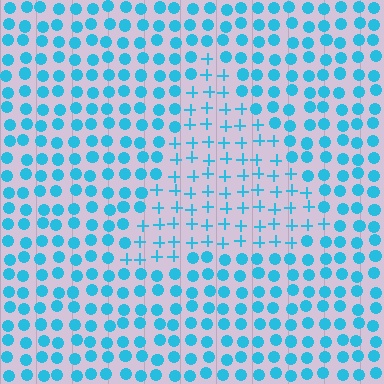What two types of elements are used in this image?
The image uses plus signs inside the triangle region and circles outside it.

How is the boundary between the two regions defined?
The boundary is defined by a change in element shape: plus signs inside vs. circles outside. All elements share the same color and spacing.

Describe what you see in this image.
The image is filled with small cyan elements arranged in a uniform grid. A triangle-shaped region contains plus signs, while the surrounding area contains circles. The boundary is defined purely by the change in element shape.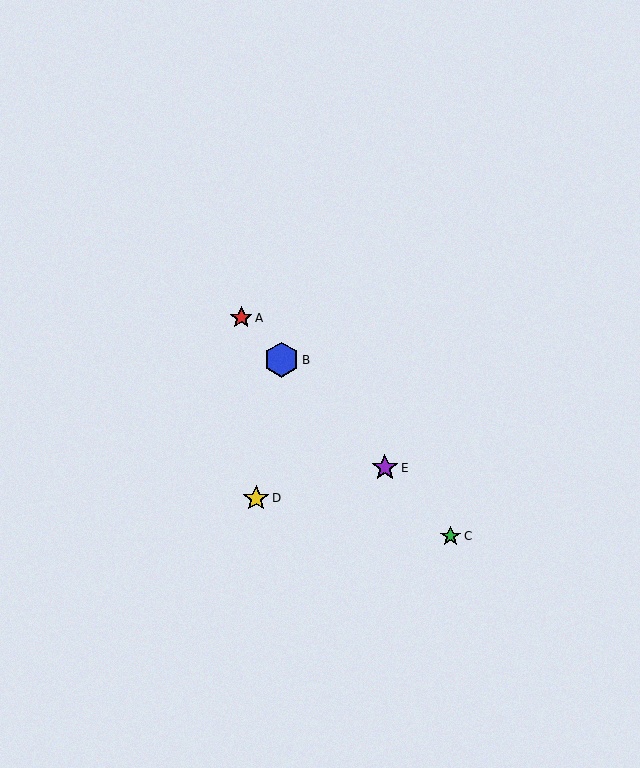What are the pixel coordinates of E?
Object E is at (385, 468).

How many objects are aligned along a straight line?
4 objects (A, B, C, E) are aligned along a straight line.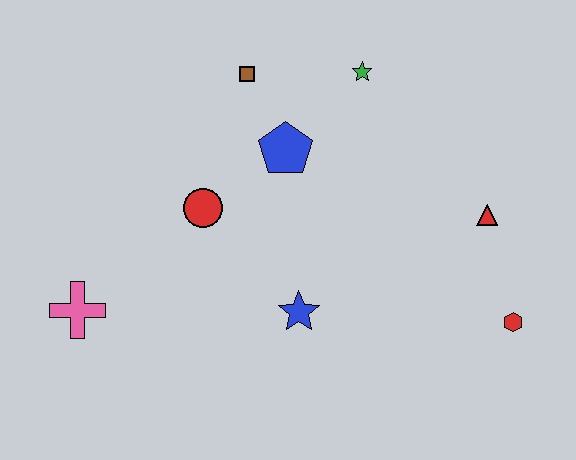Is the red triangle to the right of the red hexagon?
No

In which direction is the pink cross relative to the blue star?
The pink cross is to the left of the blue star.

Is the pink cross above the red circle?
No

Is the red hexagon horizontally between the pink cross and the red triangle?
No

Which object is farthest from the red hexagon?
The pink cross is farthest from the red hexagon.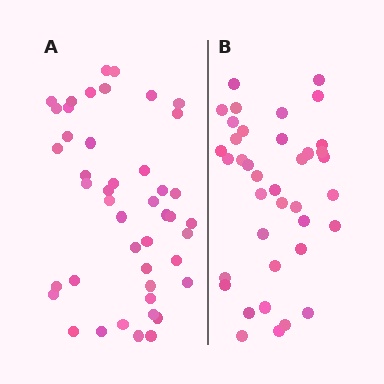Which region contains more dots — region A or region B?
Region A (the left region) has more dots.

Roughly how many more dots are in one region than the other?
Region A has roughly 8 or so more dots than region B.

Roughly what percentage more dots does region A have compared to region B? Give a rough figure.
About 20% more.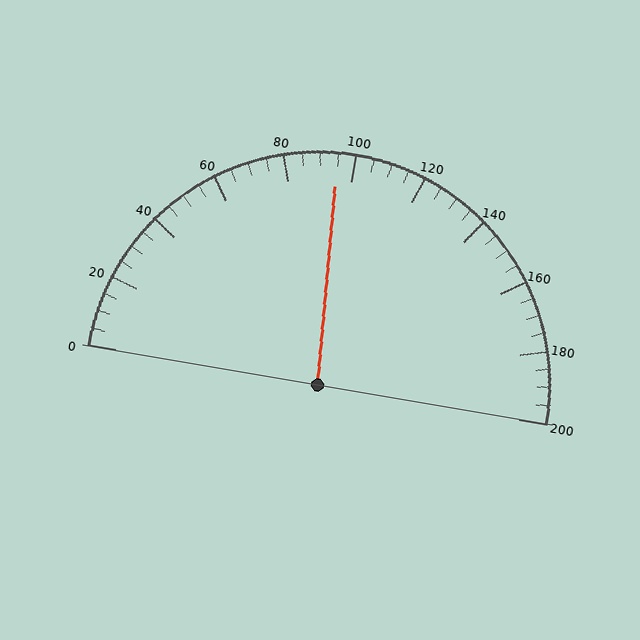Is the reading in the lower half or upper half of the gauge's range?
The reading is in the lower half of the range (0 to 200).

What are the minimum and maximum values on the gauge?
The gauge ranges from 0 to 200.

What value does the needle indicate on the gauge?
The needle indicates approximately 95.